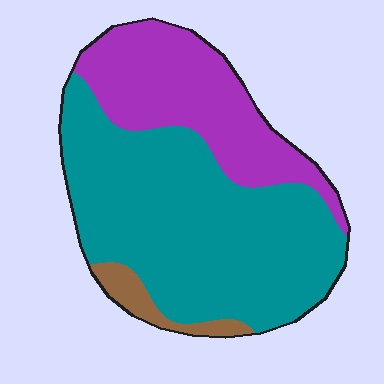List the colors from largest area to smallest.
From largest to smallest: teal, purple, brown.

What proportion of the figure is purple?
Purple takes up about one third (1/3) of the figure.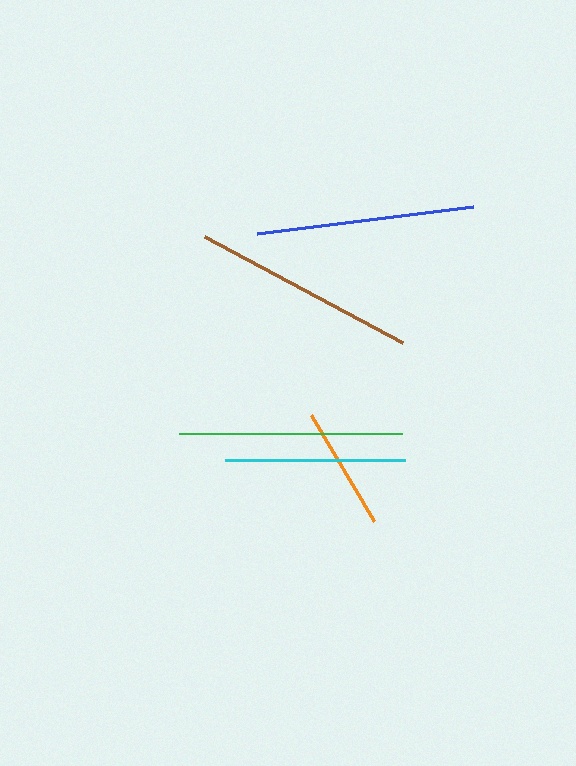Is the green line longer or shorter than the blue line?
The green line is longer than the blue line.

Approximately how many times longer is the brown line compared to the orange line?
The brown line is approximately 1.8 times the length of the orange line.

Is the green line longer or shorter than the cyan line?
The green line is longer than the cyan line.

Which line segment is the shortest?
The orange line is the shortest at approximately 124 pixels.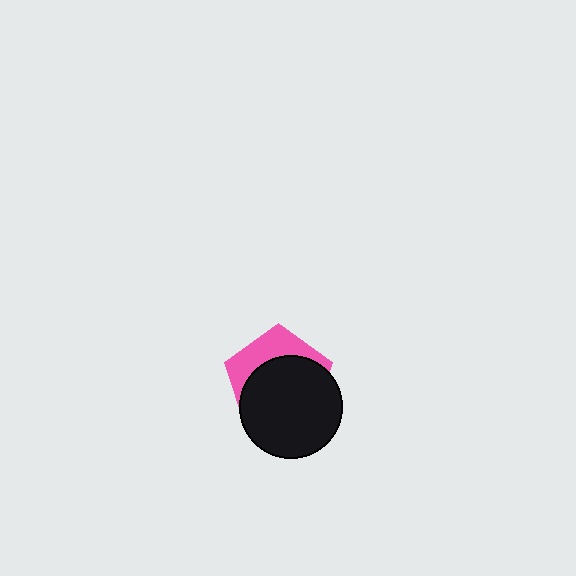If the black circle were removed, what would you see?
You would see the complete pink pentagon.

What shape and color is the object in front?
The object in front is a black circle.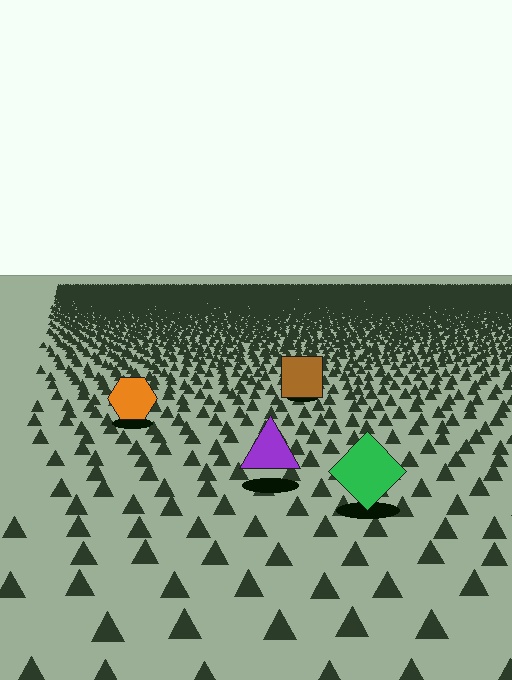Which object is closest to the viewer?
The green diamond is closest. The texture marks near it are larger and more spread out.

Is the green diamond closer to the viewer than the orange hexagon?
Yes. The green diamond is closer — you can tell from the texture gradient: the ground texture is coarser near it.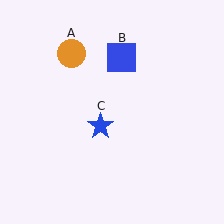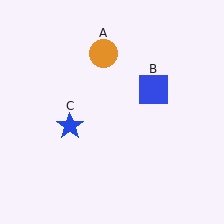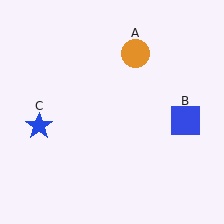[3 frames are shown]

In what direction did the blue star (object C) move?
The blue star (object C) moved left.